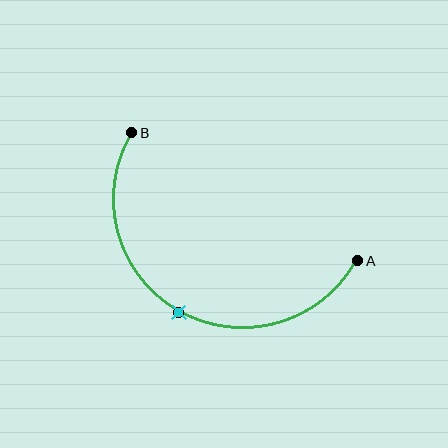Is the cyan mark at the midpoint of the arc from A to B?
Yes. The cyan mark lies on the arc at equal arc-length from both A and B — it is the arc midpoint.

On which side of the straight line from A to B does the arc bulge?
The arc bulges below the straight line connecting A and B.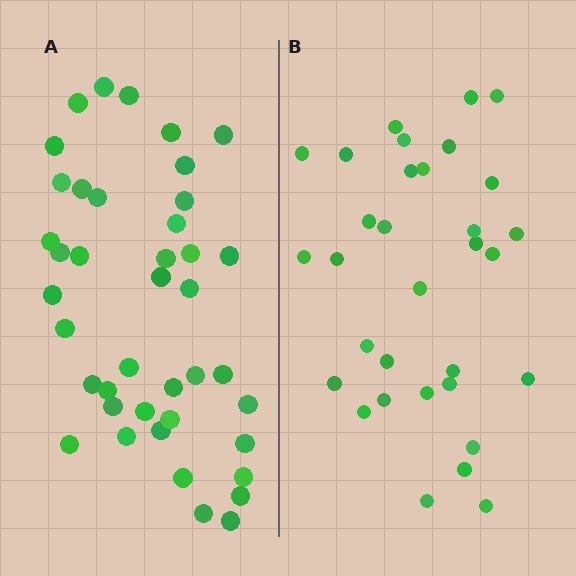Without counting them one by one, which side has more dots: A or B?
Region A (the left region) has more dots.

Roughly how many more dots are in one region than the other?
Region A has roughly 8 or so more dots than region B.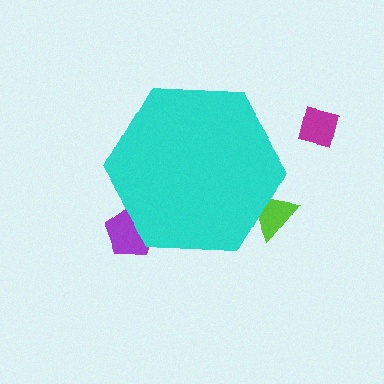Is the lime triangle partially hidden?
Yes, the lime triangle is partially hidden behind the cyan hexagon.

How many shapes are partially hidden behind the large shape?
2 shapes are partially hidden.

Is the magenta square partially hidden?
No, the magenta square is fully visible.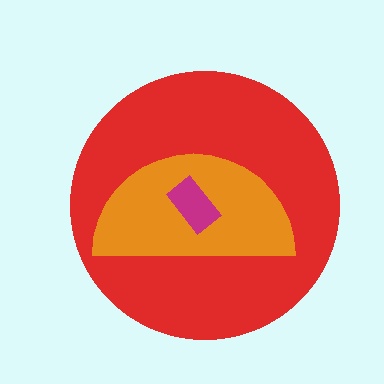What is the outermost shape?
The red circle.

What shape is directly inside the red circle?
The orange semicircle.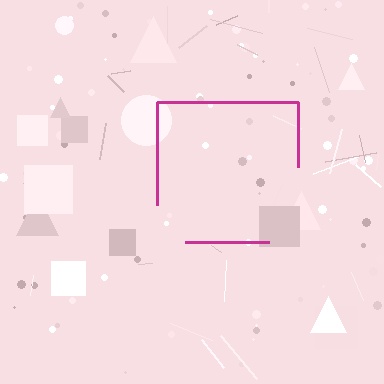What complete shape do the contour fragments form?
The contour fragments form a square.